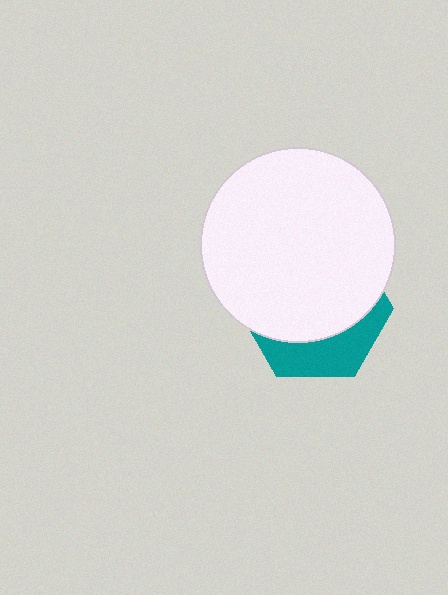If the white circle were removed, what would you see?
You would see the complete teal hexagon.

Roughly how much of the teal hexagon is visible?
A small part of it is visible (roughly 30%).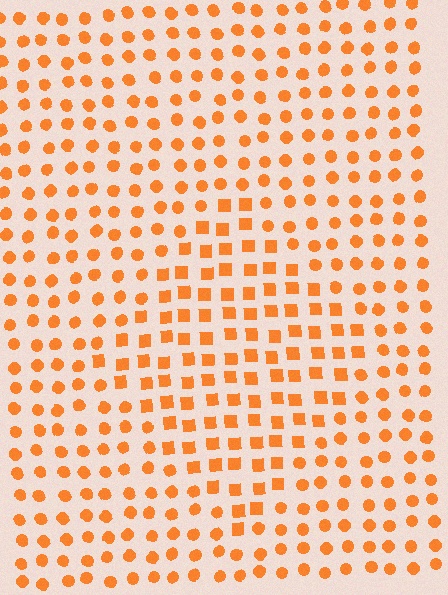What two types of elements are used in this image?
The image uses squares inside the diamond region and circles outside it.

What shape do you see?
I see a diamond.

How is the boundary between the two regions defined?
The boundary is defined by a change in element shape: squares inside vs. circles outside. All elements share the same color and spacing.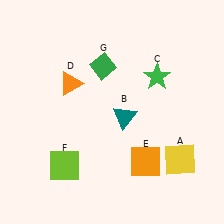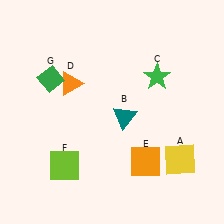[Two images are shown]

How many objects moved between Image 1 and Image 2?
1 object moved between the two images.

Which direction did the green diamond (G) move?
The green diamond (G) moved left.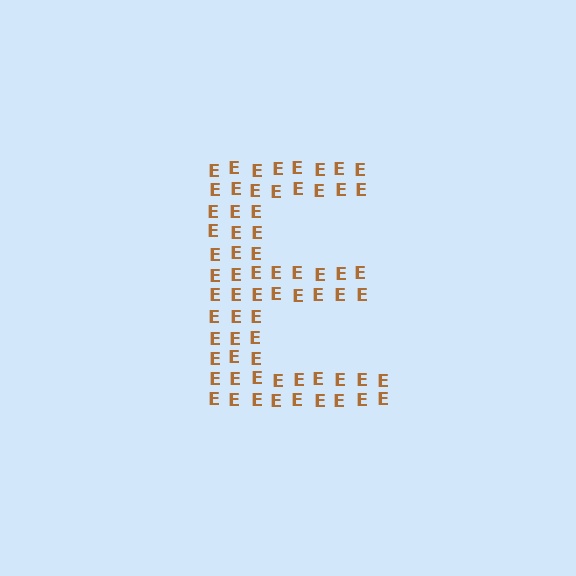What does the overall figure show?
The overall figure shows the letter E.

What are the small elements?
The small elements are letter E's.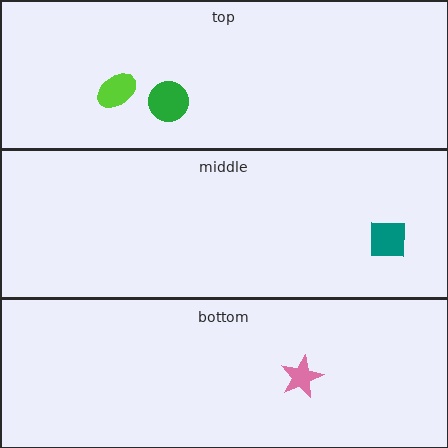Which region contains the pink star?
The bottom region.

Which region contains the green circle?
The top region.